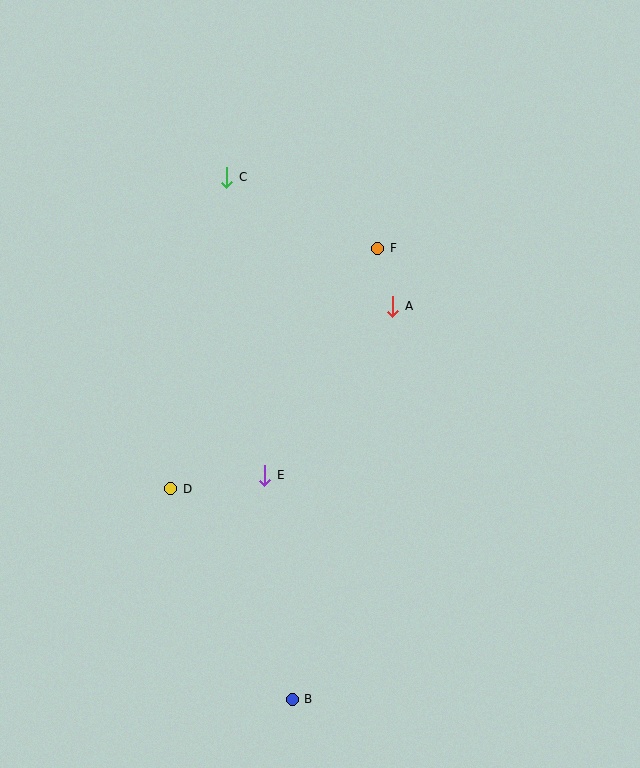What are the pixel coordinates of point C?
Point C is at (227, 177).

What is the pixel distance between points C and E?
The distance between C and E is 301 pixels.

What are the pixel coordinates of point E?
Point E is at (265, 475).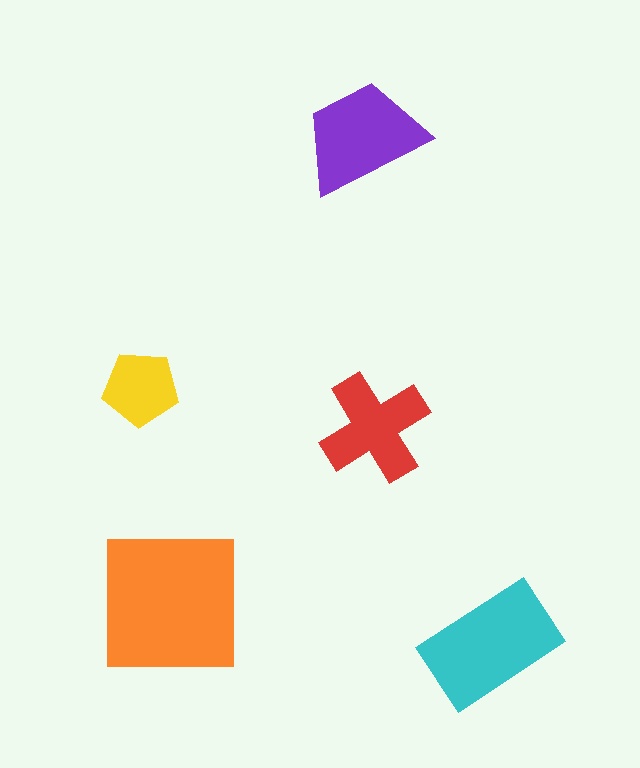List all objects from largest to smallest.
The orange square, the cyan rectangle, the purple trapezoid, the red cross, the yellow pentagon.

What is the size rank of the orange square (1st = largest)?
1st.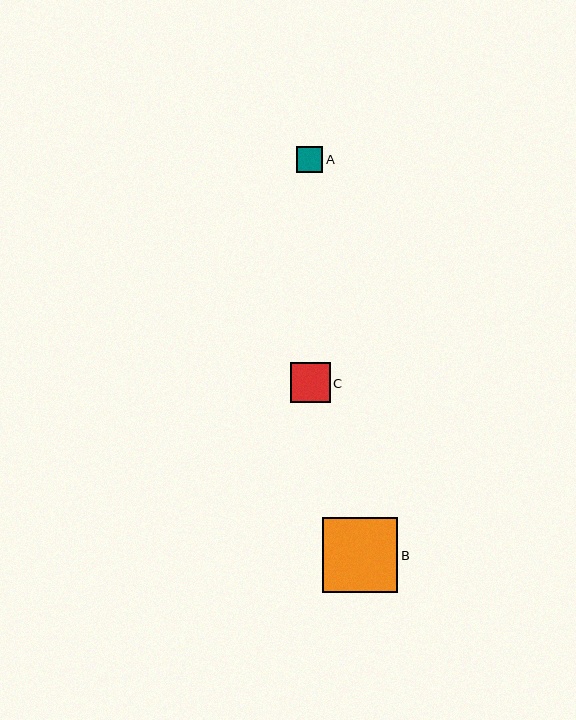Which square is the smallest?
Square A is the smallest with a size of approximately 26 pixels.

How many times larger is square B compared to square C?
Square B is approximately 1.9 times the size of square C.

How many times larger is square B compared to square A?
Square B is approximately 2.9 times the size of square A.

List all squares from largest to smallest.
From largest to smallest: B, C, A.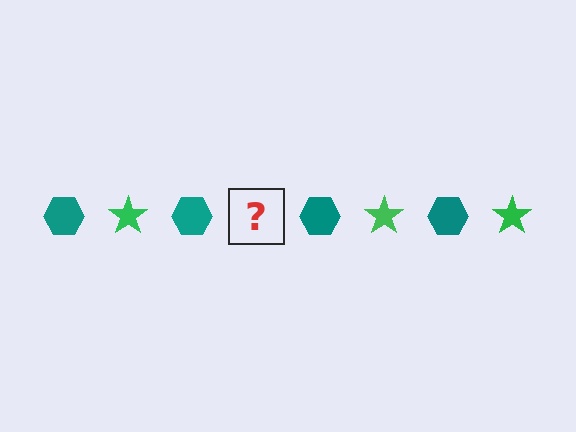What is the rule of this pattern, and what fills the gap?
The rule is that the pattern alternates between teal hexagon and green star. The gap should be filled with a green star.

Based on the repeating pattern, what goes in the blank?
The blank should be a green star.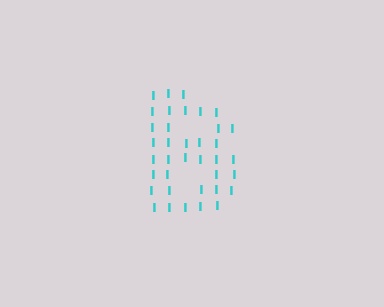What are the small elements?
The small elements are letter I's.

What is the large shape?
The large shape is the letter B.